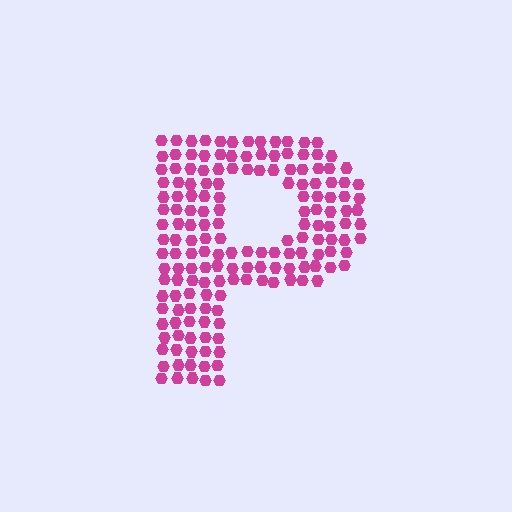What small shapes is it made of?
It is made of small hexagons.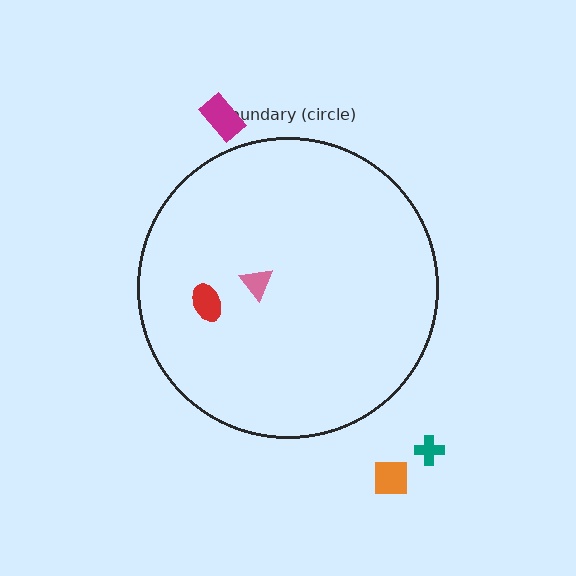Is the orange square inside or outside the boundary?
Outside.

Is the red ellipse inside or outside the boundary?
Inside.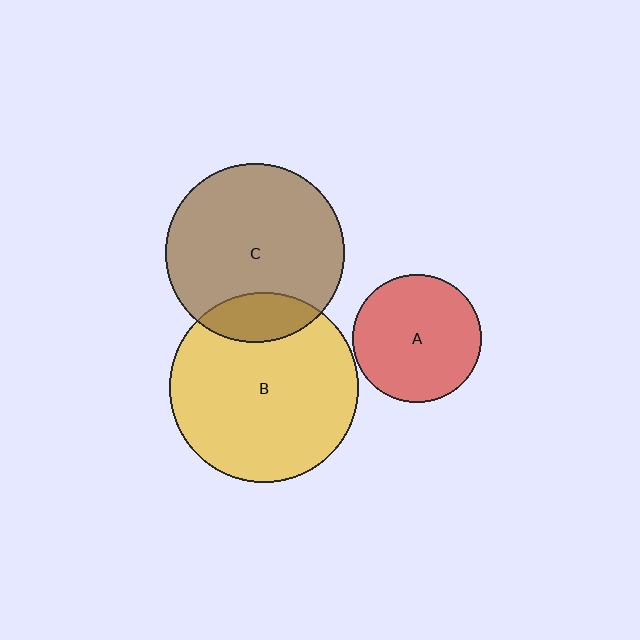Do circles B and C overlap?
Yes.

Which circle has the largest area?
Circle B (yellow).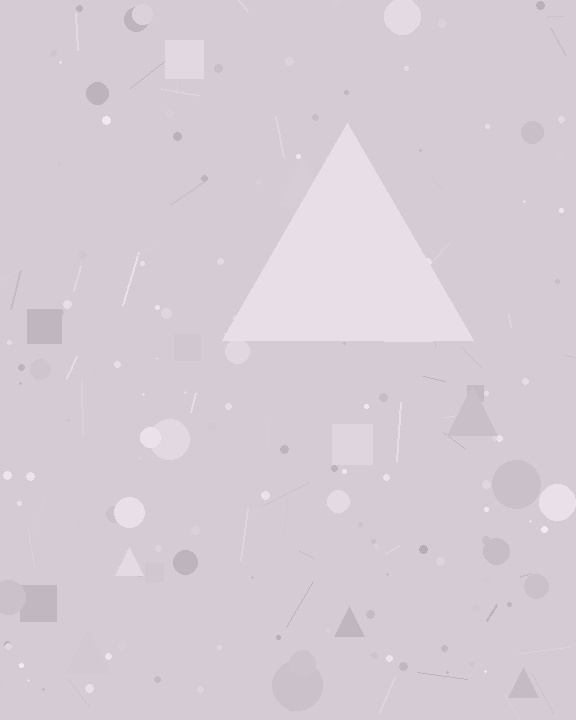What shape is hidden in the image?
A triangle is hidden in the image.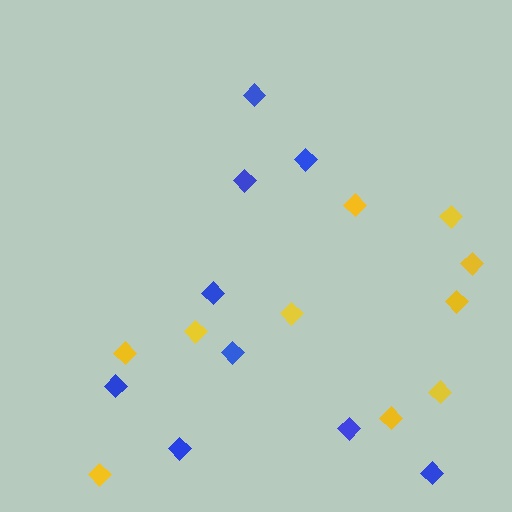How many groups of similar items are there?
There are 2 groups: one group of yellow diamonds (10) and one group of blue diamonds (9).